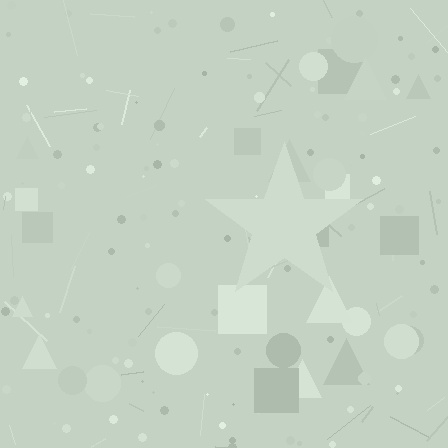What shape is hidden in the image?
A star is hidden in the image.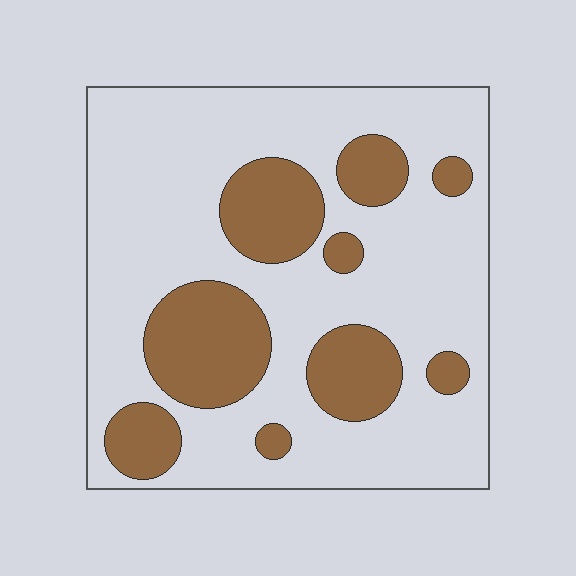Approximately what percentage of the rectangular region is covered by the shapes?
Approximately 25%.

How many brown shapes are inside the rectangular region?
9.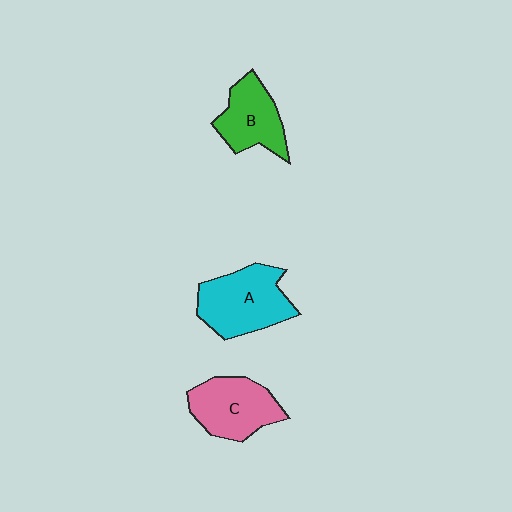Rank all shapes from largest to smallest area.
From largest to smallest: A (cyan), C (pink), B (green).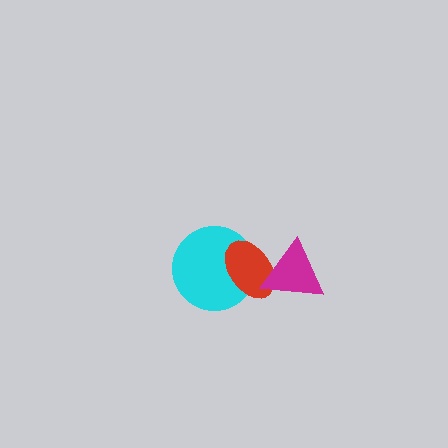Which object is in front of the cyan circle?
The red ellipse is in front of the cyan circle.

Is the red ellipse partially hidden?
Yes, it is partially covered by another shape.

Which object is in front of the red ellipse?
The magenta triangle is in front of the red ellipse.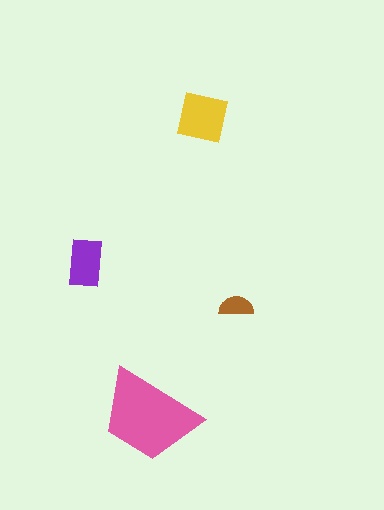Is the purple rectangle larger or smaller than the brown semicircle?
Larger.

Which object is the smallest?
The brown semicircle.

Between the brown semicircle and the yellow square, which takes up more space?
The yellow square.